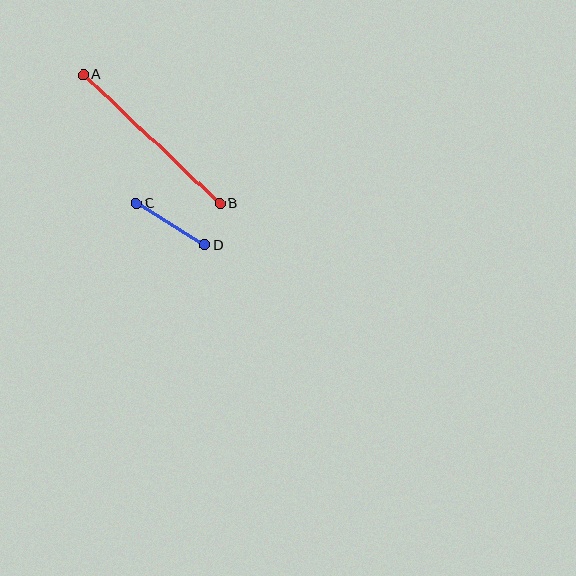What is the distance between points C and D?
The distance is approximately 80 pixels.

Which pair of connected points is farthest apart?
Points A and B are farthest apart.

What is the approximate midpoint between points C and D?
The midpoint is at approximately (171, 224) pixels.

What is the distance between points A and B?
The distance is approximately 187 pixels.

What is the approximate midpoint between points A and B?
The midpoint is at approximately (152, 139) pixels.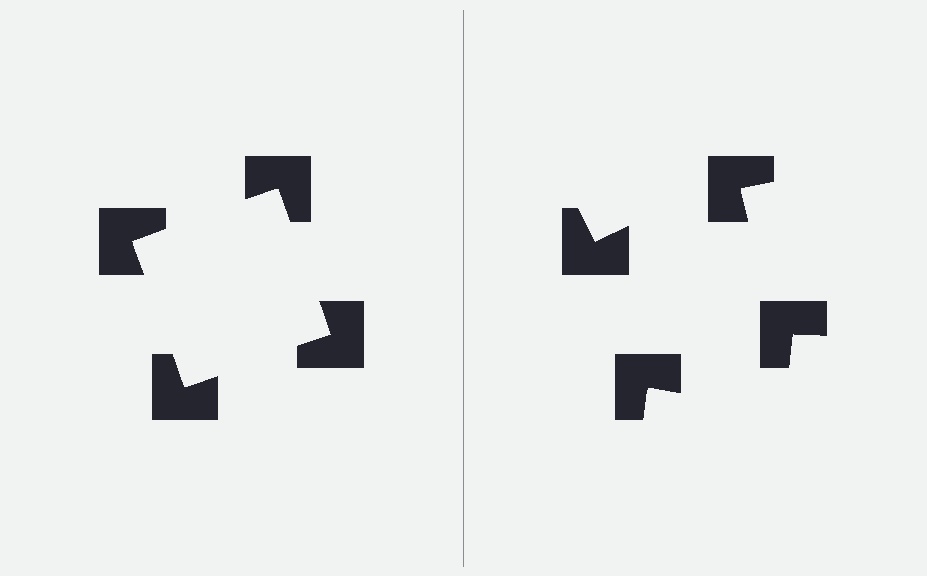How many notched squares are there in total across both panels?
8 — 4 on each side.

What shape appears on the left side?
An illusory square.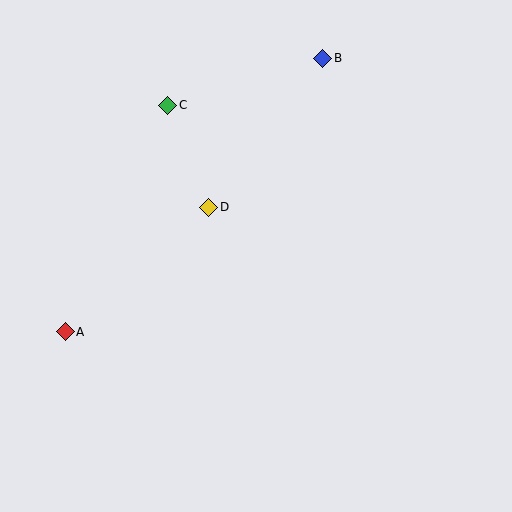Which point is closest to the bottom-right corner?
Point D is closest to the bottom-right corner.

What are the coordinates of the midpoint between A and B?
The midpoint between A and B is at (194, 195).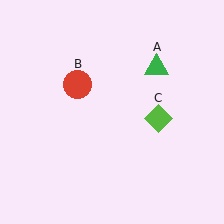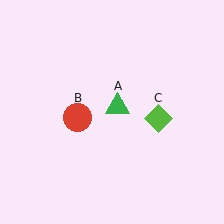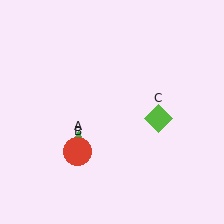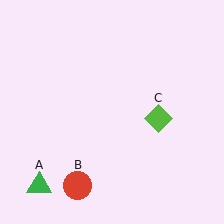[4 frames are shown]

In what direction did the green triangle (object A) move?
The green triangle (object A) moved down and to the left.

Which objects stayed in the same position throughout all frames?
Lime diamond (object C) remained stationary.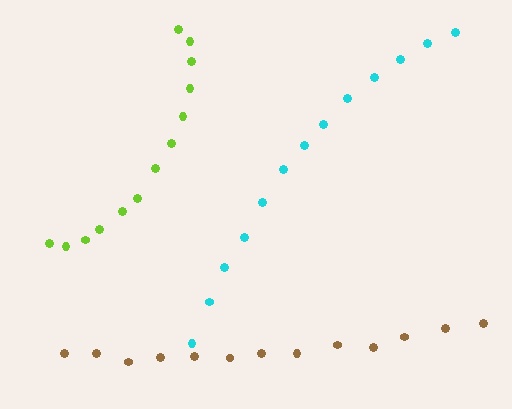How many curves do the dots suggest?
There are 3 distinct paths.